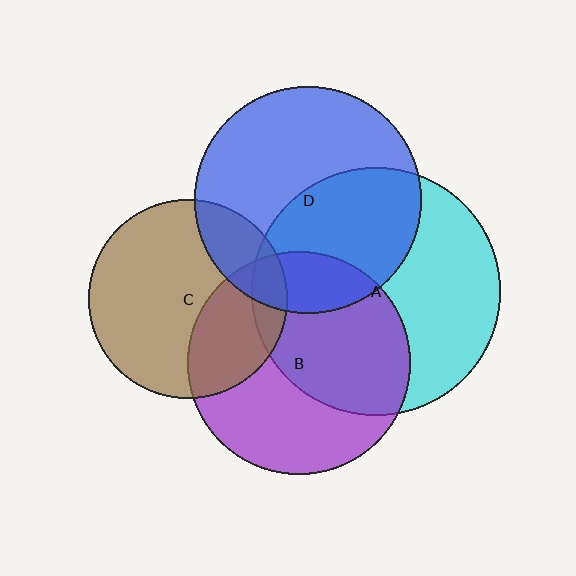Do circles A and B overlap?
Yes.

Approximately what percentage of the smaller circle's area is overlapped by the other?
Approximately 50%.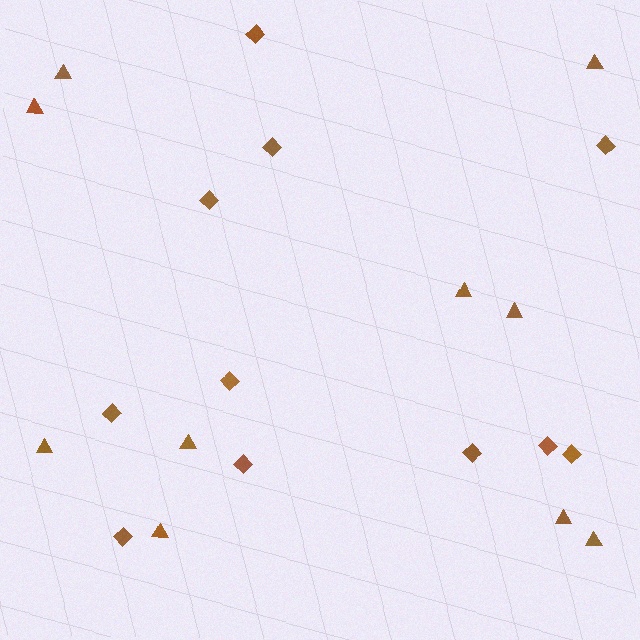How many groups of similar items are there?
There are 2 groups: one group of triangles (10) and one group of diamonds (11).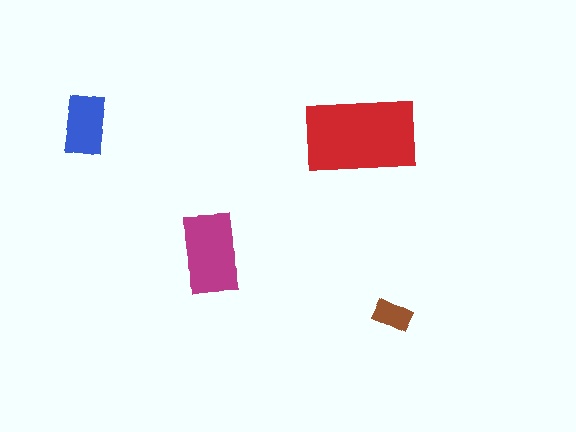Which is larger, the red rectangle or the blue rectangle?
The red one.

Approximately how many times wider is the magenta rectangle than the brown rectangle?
About 2 times wider.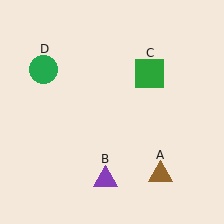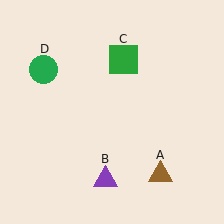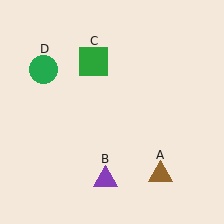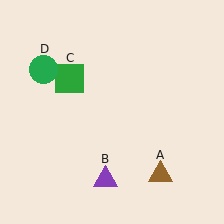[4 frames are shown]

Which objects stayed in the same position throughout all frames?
Brown triangle (object A) and purple triangle (object B) and green circle (object D) remained stationary.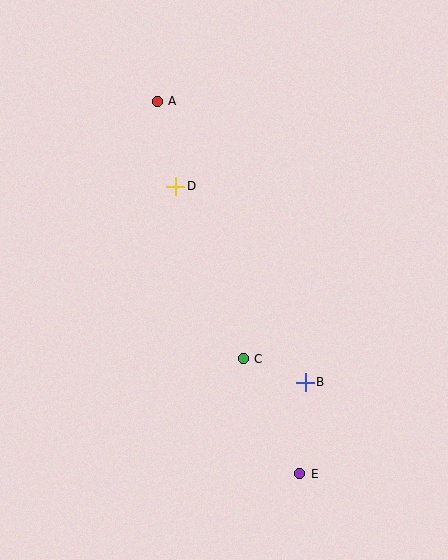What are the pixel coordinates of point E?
Point E is at (300, 474).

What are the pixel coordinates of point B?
Point B is at (305, 382).